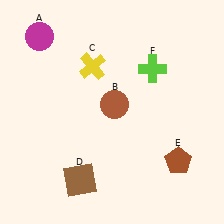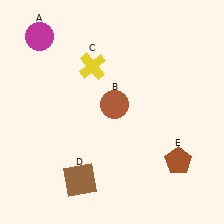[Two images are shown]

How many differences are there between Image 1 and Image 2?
There is 1 difference between the two images.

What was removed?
The lime cross (F) was removed in Image 2.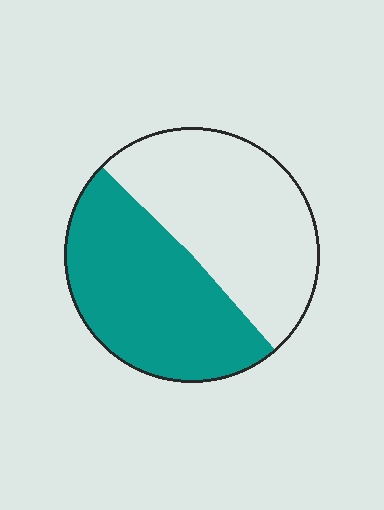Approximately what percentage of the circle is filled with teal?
Approximately 50%.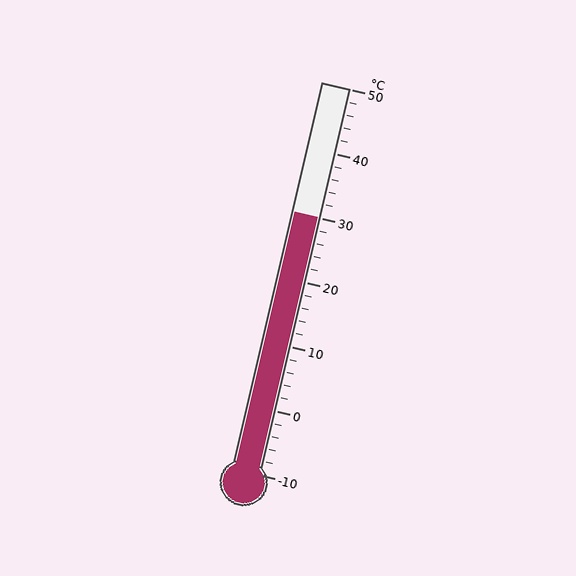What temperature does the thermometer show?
The thermometer shows approximately 30°C.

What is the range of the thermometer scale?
The thermometer scale ranges from -10°C to 50°C.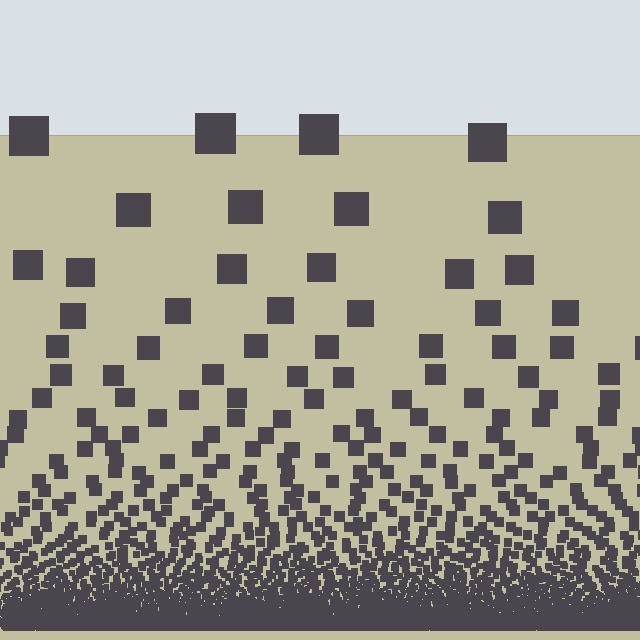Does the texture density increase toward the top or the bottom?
Density increases toward the bottom.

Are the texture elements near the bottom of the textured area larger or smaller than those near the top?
Smaller. The gradient is inverted — elements near the bottom are smaller and denser.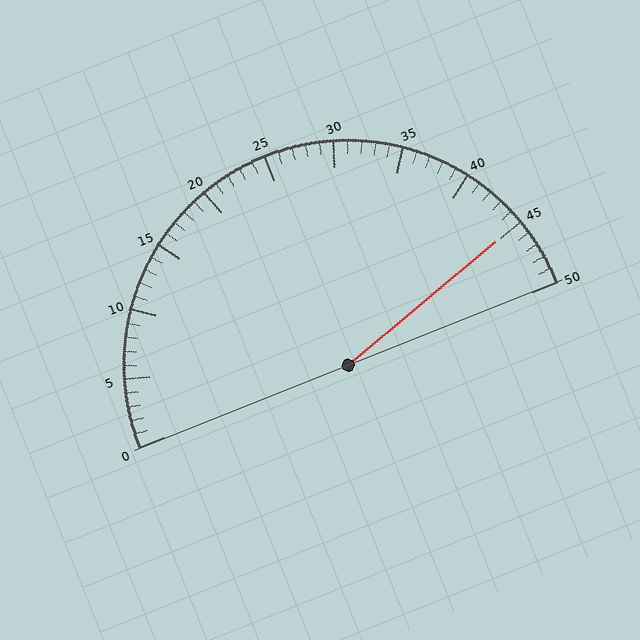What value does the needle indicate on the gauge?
The needle indicates approximately 45.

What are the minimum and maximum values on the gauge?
The gauge ranges from 0 to 50.